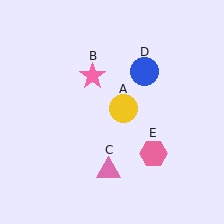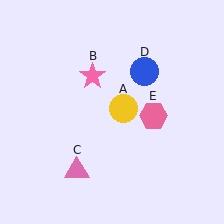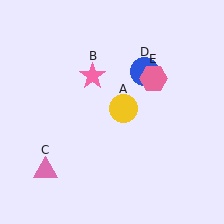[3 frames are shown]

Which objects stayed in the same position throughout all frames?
Yellow circle (object A) and pink star (object B) and blue circle (object D) remained stationary.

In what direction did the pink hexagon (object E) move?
The pink hexagon (object E) moved up.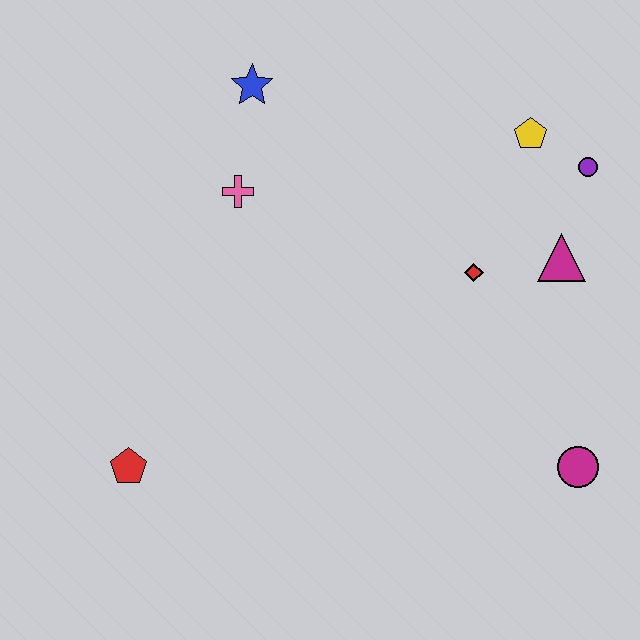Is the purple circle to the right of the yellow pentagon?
Yes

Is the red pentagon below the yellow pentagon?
Yes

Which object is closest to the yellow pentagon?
The purple circle is closest to the yellow pentagon.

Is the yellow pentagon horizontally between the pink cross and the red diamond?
No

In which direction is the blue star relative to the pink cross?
The blue star is above the pink cross.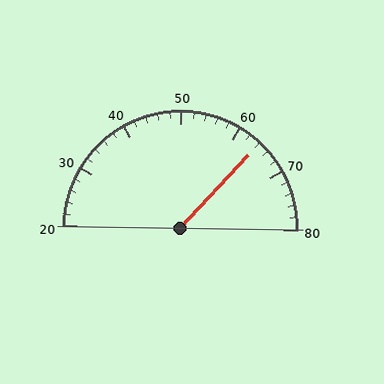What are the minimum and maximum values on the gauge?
The gauge ranges from 20 to 80.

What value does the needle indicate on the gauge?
The needle indicates approximately 64.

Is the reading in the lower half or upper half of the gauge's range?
The reading is in the upper half of the range (20 to 80).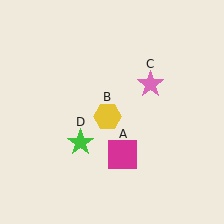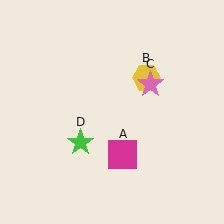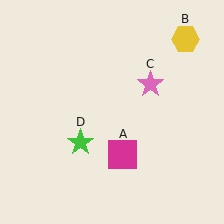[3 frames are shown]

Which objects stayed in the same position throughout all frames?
Magenta square (object A) and pink star (object C) and green star (object D) remained stationary.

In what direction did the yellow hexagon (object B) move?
The yellow hexagon (object B) moved up and to the right.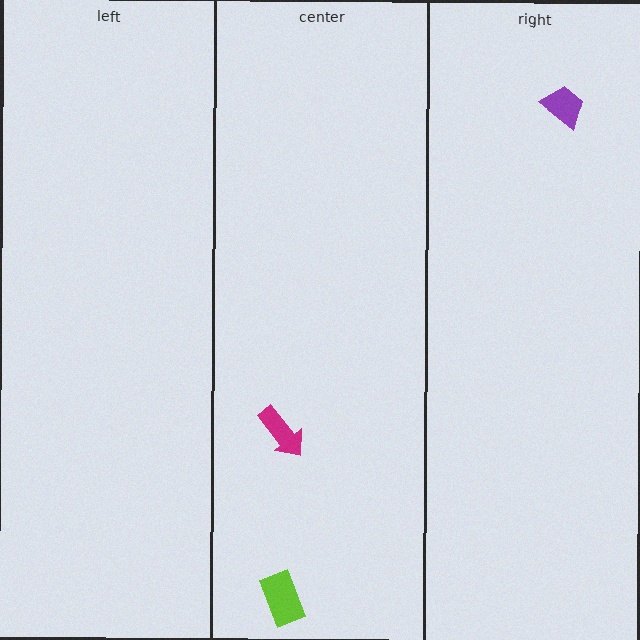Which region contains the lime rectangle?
The center region.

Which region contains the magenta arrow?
The center region.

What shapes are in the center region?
The magenta arrow, the lime rectangle.